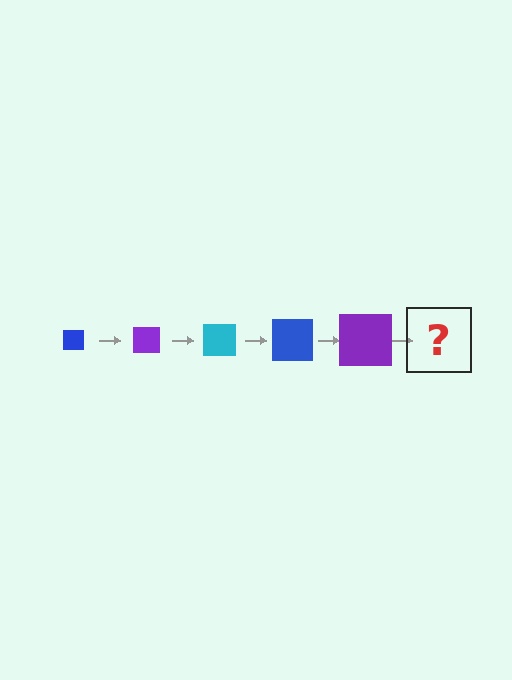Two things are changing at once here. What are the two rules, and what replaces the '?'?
The two rules are that the square grows larger each step and the color cycles through blue, purple, and cyan. The '?' should be a cyan square, larger than the previous one.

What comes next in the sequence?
The next element should be a cyan square, larger than the previous one.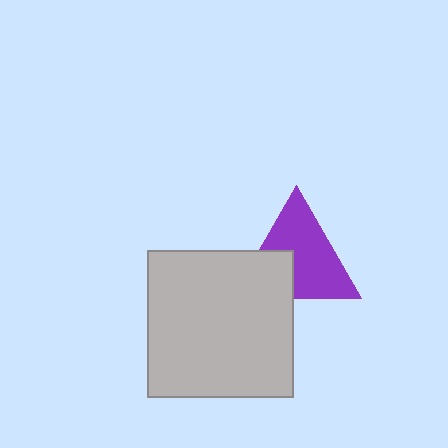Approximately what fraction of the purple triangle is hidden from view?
Roughly 32% of the purple triangle is hidden behind the light gray square.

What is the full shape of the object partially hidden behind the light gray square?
The partially hidden object is a purple triangle.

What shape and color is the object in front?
The object in front is a light gray square.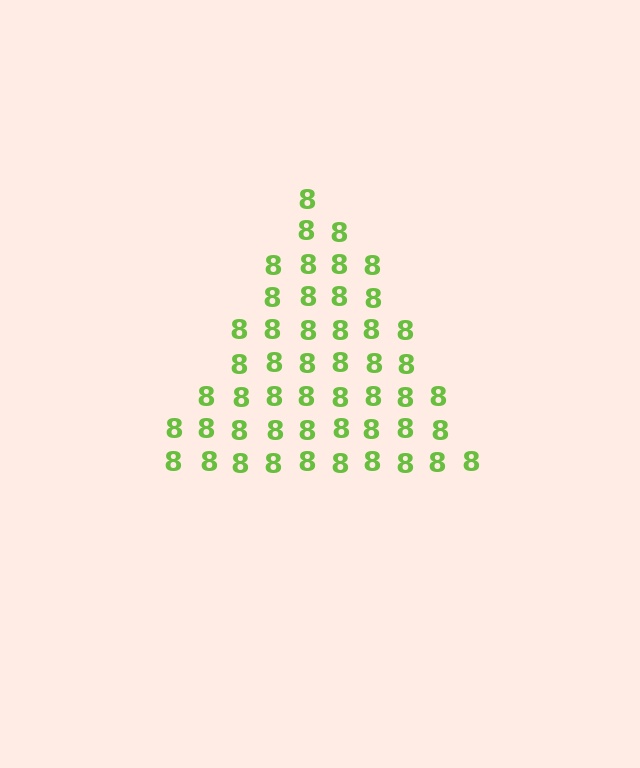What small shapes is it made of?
It is made of small digit 8's.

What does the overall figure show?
The overall figure shows a triangle.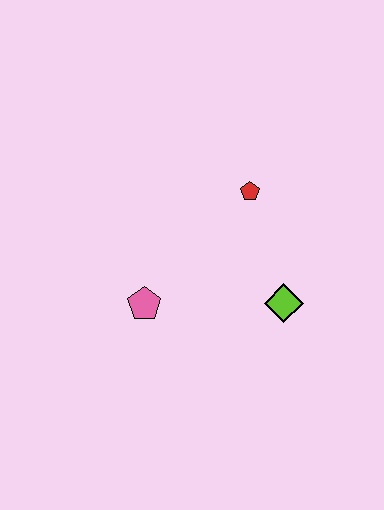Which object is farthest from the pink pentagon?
The red pentagon is farthest from the pink pentagon.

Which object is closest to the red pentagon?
The lime diamond is closest to the red pentagon.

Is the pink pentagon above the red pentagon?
No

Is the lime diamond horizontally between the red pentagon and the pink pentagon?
No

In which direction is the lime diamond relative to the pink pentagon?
The lime diamond is to the right of the pink pentagon.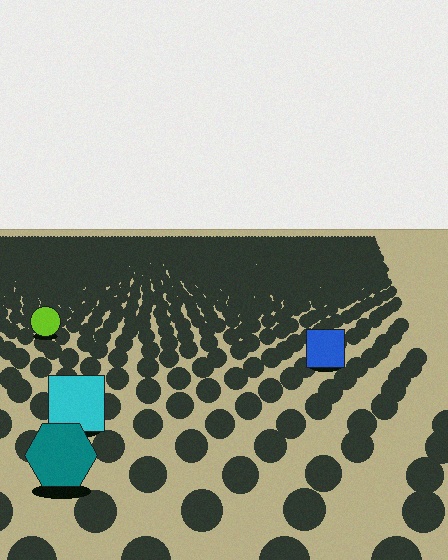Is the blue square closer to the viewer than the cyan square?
No. The cyan square is closer — you can tell from the texture gradient: the ground texture is coarser near it.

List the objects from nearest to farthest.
From nearest to farthest: the teal hexagon, the cyan square, the blue square, the lime circle.